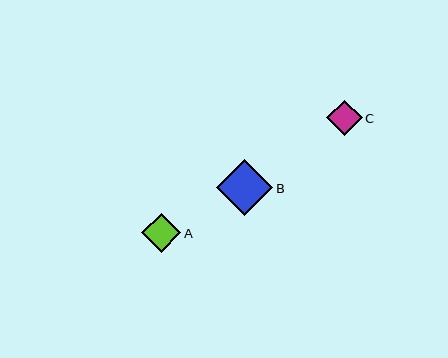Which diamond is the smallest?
Diamond C is the smallest with a size of approximately 35 pixels.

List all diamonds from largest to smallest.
From largest to smallest: B, A, C.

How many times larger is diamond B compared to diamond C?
Diamond B is approximately 1.6 times the size of diamond C.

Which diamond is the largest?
Diamond B is the largest with a size of approximately 56 pixels.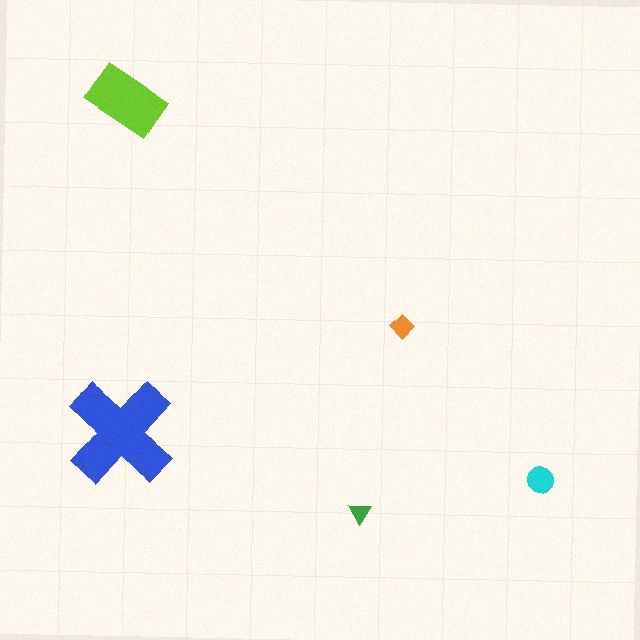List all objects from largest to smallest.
The blue cross, the lime rectangle, the cyan circle, the orange diamond, the green triangle.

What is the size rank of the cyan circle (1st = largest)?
3rd.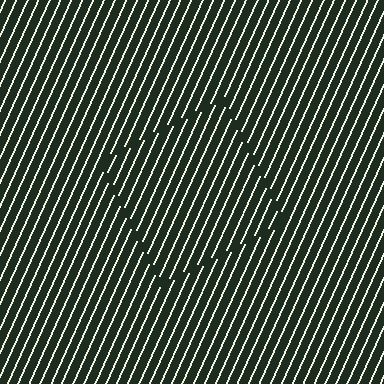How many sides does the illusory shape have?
4 sides — the line-ends trace a square.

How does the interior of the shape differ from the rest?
The interior of the shape contains the same grating, shifted by half a period — the contour is defined by the phase discontinuity where line-ends from the inner and outer gratings abut.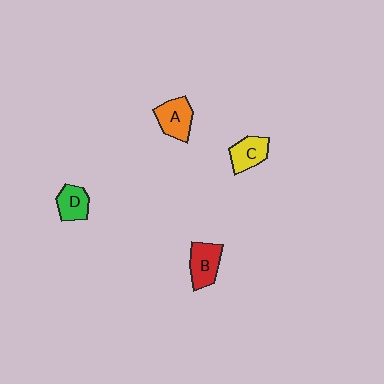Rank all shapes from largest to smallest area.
From largest to smallest: B (red), A (orange), C (yellow), D (green).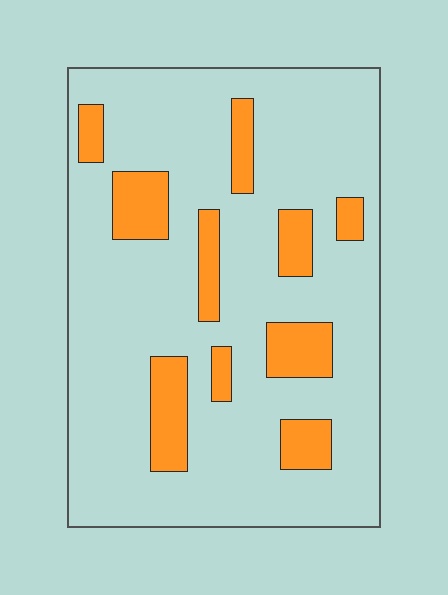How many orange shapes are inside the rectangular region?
10.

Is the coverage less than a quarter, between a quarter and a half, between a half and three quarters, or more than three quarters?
Less than a quarter.